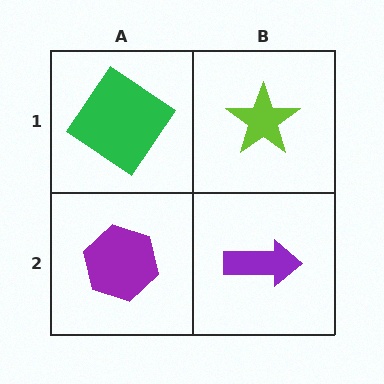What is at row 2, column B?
A purple arrow.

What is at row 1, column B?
A lime star.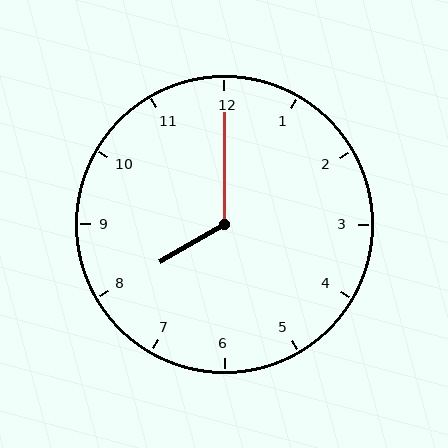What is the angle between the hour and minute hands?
Approximately 120 degrees.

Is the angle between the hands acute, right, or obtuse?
It is obtuse.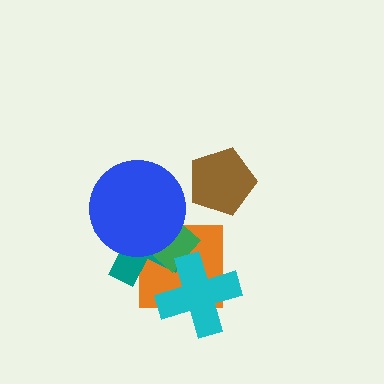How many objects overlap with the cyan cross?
2 objects overlap with the cyan cross.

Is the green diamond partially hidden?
Yes, it is partially covered by another shape.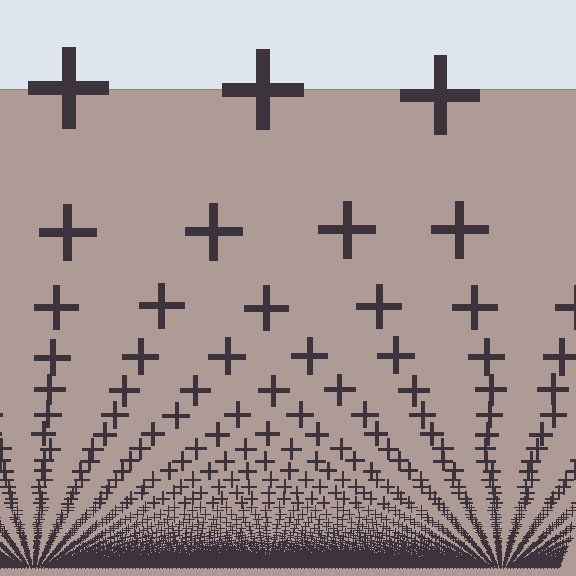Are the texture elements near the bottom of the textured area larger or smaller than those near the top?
Smaller. The gradient is inverted — elements near the bottom are smaller and denser.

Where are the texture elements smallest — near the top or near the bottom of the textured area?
Near the bottom.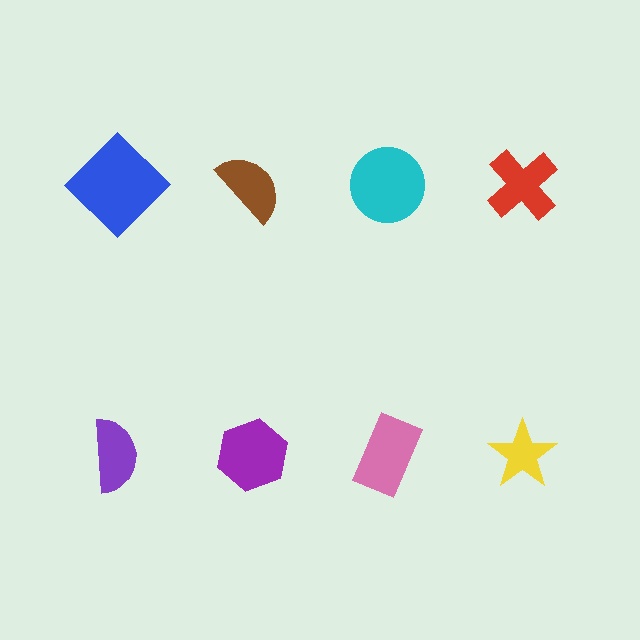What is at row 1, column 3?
A cyan circle.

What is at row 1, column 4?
A red cross.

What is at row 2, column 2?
A purple hexagon.